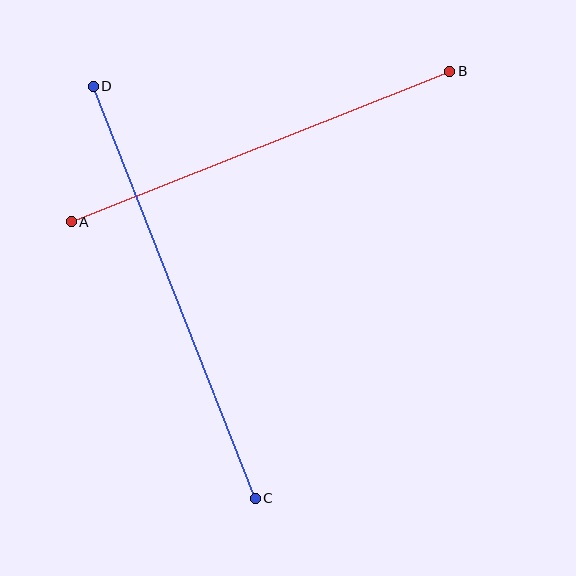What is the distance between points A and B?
The distance is approximately 407 pixels.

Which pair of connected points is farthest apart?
Points C and D are farthest apart.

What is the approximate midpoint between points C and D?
The midpoint is at approximately (174, 292) pixels.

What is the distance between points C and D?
The distance is approximately 443 pixels.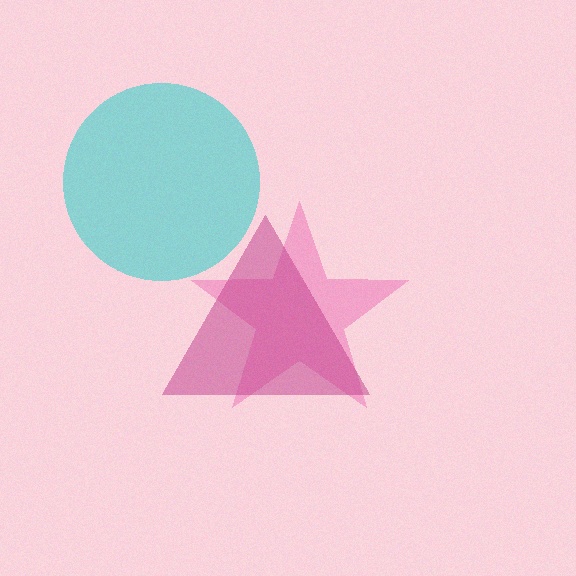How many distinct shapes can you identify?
There are 3 distinct shapes: a pink star, a magenta triangle, a cyan circle.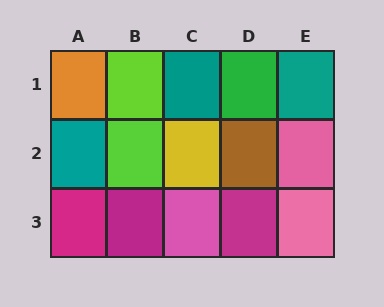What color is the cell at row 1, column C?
Teal.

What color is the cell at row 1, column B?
Lime.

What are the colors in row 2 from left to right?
Teal, lime, yellow, brown, pink.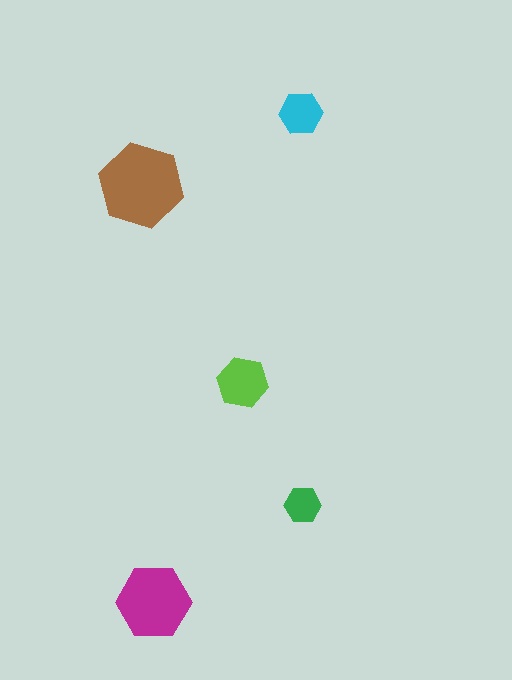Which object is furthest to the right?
The green hexagon is rightmost.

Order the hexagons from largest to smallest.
the brown one, the magenta one, the lime one, the cyan one, the green one.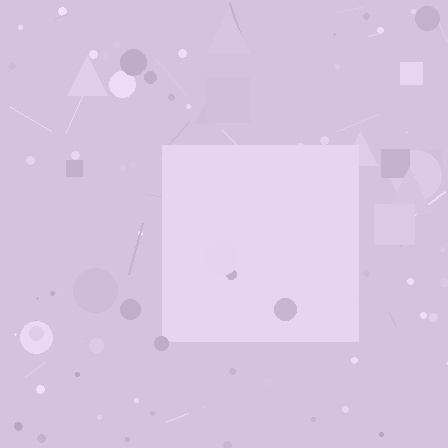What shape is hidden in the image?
A square is hidden in the image.